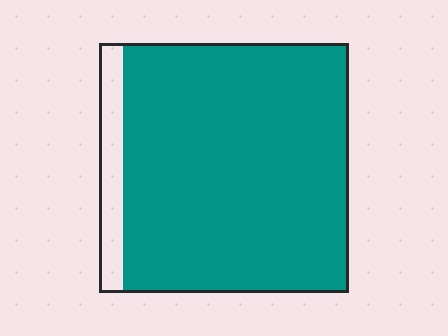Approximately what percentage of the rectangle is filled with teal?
Approximately 90%.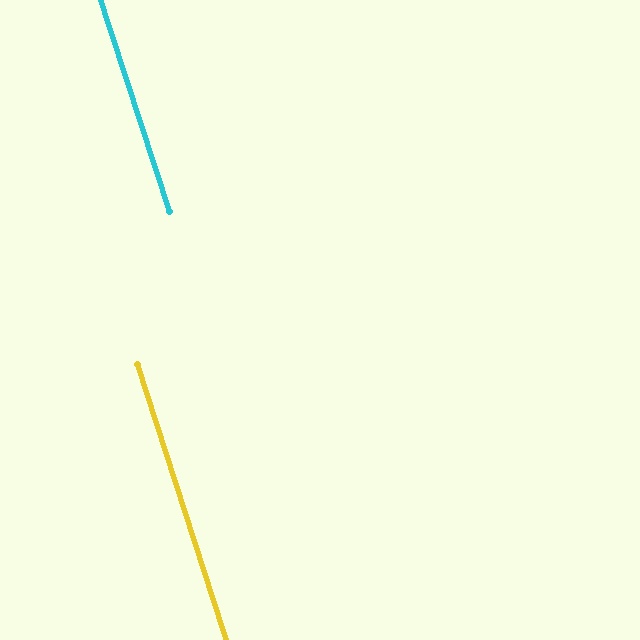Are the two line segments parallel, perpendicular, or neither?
Parallel — their directions differ by only 0.2°.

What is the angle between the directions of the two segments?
Approximately 0 degrees.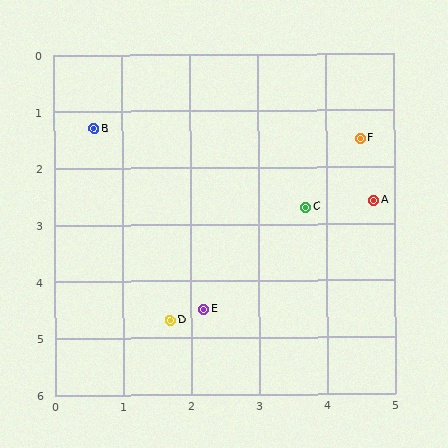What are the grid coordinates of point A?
Point A is at approximately (4.7, 2.6).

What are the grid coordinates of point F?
Point F is at approximately (4.5, 1.5).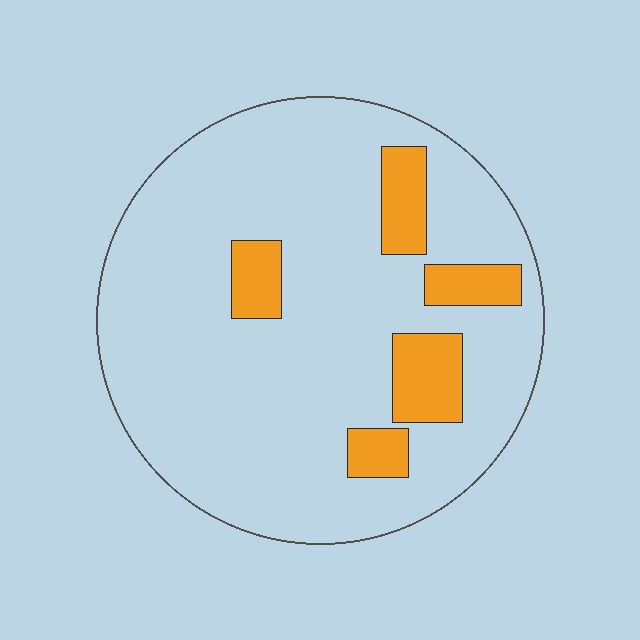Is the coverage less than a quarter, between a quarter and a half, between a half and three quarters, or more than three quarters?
Less than a quarter.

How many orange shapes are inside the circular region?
5.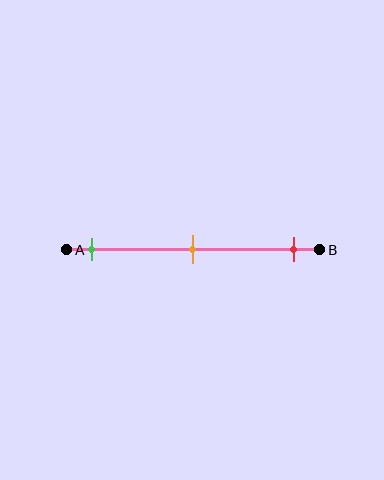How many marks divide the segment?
There are 3 marks dividing the segment.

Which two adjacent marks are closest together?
The green and orange marks are the closest adjacent pair.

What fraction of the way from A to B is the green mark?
The green mark is approximately 10% (0.1) of the way from A to B.